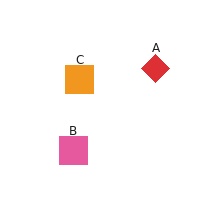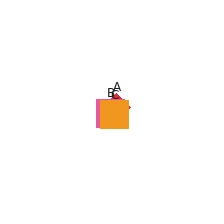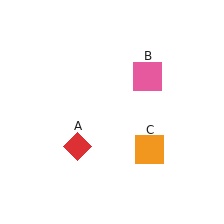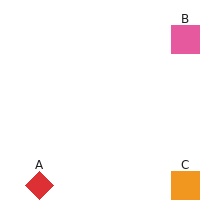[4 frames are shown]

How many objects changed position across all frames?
3 objects changed position: red diamond (object A), pink square (object B), orange square (object C).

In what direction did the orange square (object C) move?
The orange square (object C) moved down and to the right.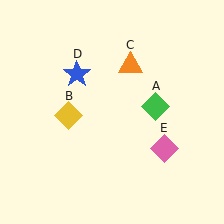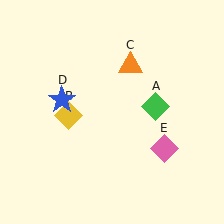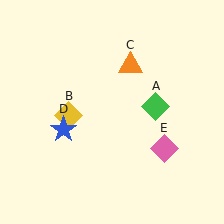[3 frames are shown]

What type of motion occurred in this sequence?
The blue star (object D) rotated counterclockwise around the center of the scene.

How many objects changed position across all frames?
1 object changed position: blue star (object D).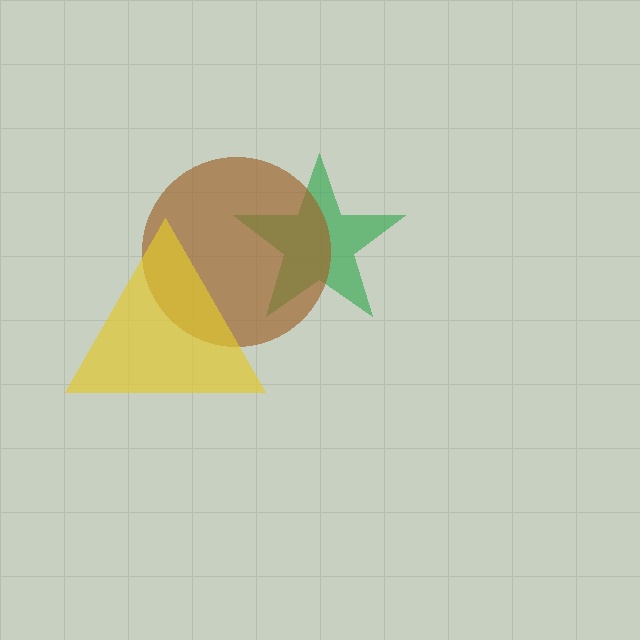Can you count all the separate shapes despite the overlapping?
Yes, there are 3 separate shapes.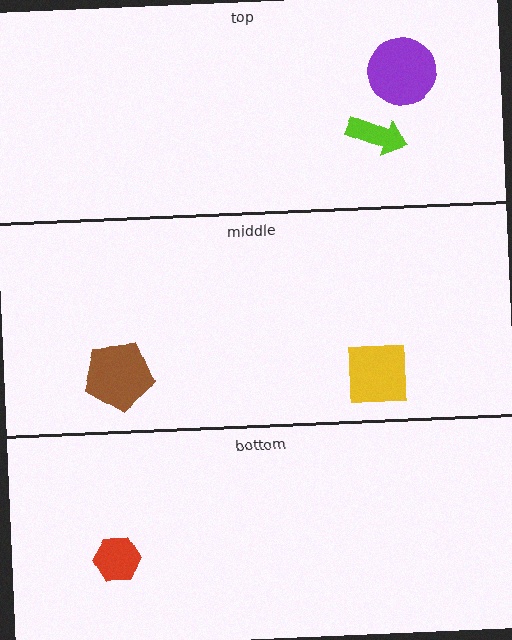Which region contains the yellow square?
The middle region.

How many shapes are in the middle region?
2.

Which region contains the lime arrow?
The top region.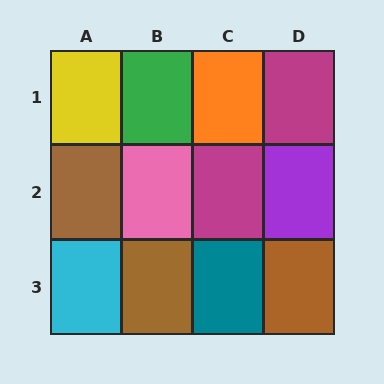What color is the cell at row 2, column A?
Brown.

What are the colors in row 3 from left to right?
Cyan, brown, teal, brown.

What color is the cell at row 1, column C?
Orange.